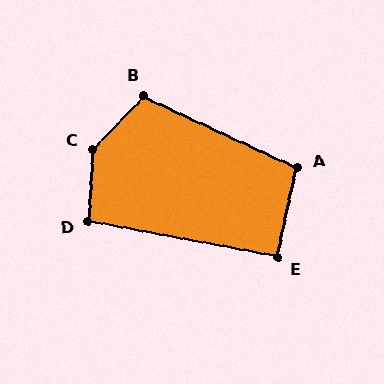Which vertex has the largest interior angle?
C, at approximately 140 degrees.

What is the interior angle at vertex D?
Approximately 97 degrees (obtuse).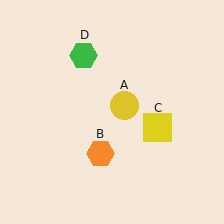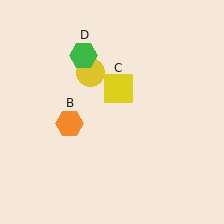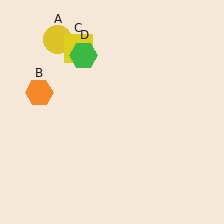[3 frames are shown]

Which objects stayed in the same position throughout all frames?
Green hexagon (object D) remained stationary.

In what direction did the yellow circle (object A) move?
The yellow circle (object A) moved up and to the left.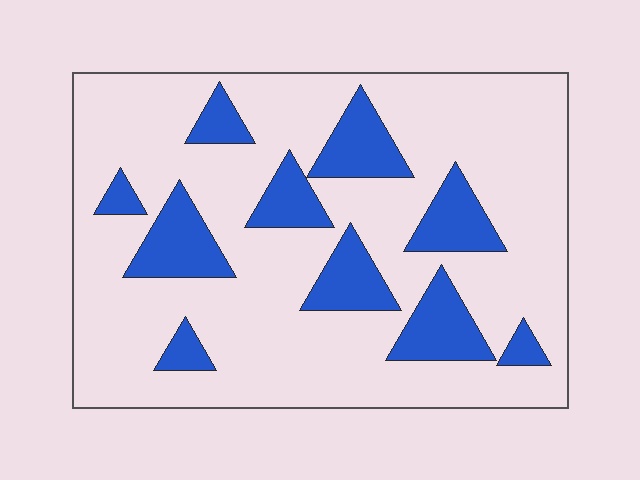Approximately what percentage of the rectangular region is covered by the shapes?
Approximately 20%.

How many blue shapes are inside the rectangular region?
10.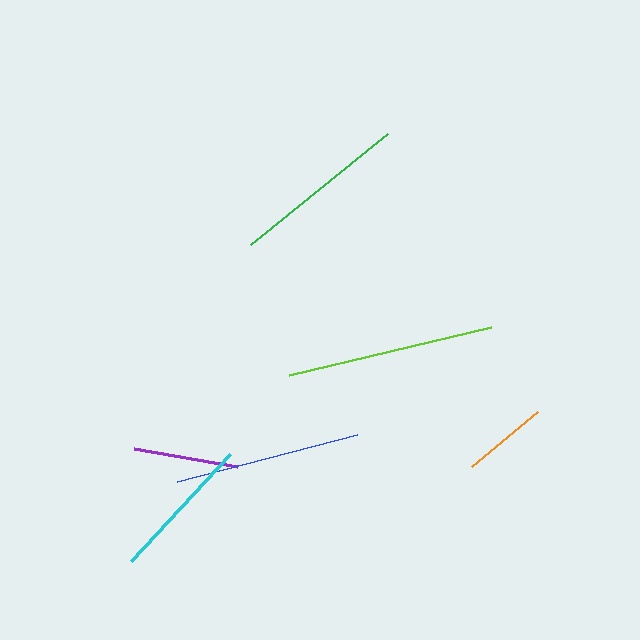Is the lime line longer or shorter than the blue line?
The lime line is longer than the blue line.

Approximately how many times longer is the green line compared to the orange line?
The green line is approximately 2.1 times the length of the orange line.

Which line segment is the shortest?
The orange line is the shortest at approximately 86 pixels.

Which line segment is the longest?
The lime line is the longest at approximately 208 pixels.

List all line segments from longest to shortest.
From longest to shortest: lime, blue, green, cyan, purple, orange.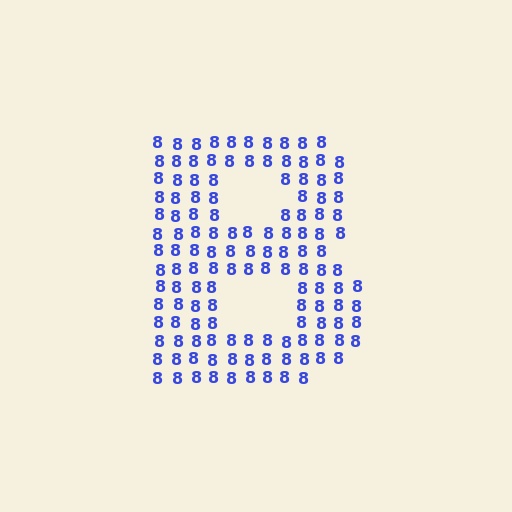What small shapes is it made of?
It is made of small digit 8's.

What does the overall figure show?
The overall figure shows the letter B.